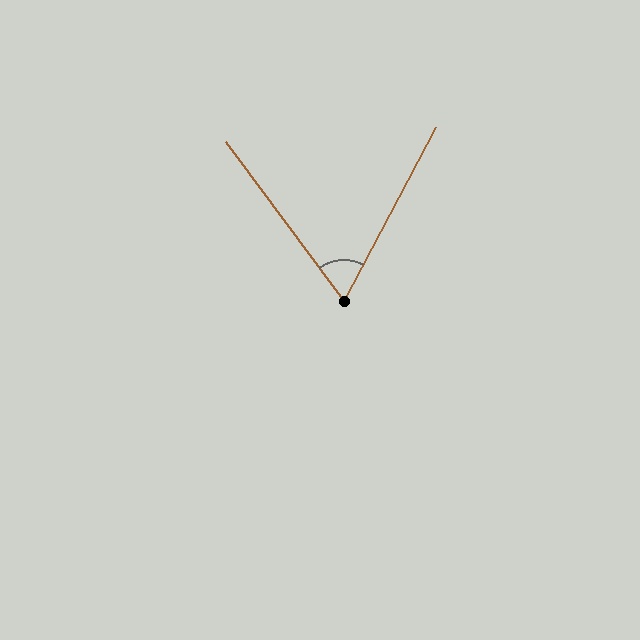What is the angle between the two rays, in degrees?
Approximately 65 degrees.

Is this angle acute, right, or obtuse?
It is acute.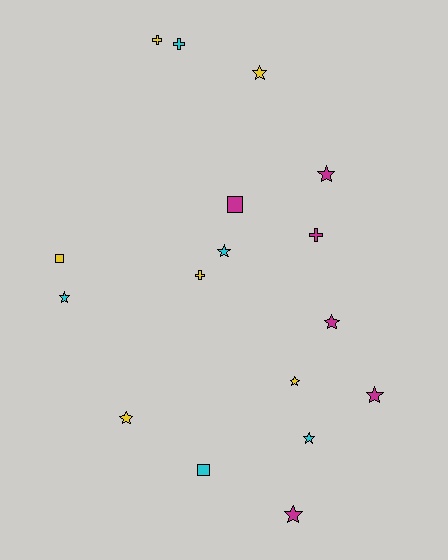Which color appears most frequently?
Yellow, with 6 objects.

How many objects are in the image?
There are 17 objects.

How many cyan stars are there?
There are 3 cyan stars.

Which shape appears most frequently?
Star, with 10 objects.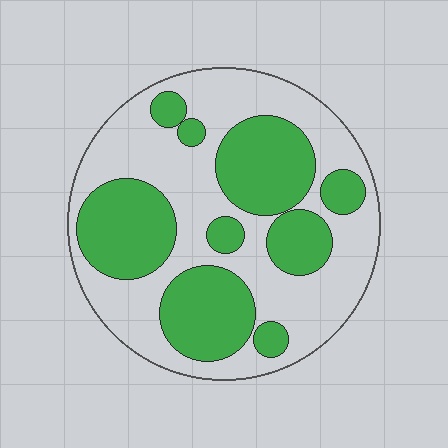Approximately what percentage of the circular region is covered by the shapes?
Approximately 40%.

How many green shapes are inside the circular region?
9.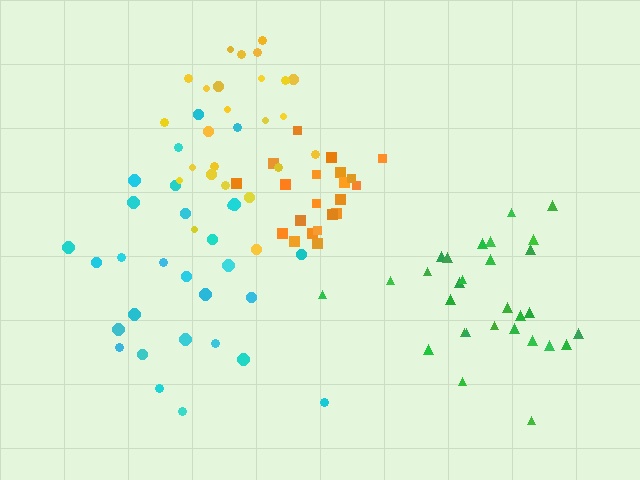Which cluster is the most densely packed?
Orange.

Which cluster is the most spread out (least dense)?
Cyan.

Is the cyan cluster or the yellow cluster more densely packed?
Yellow.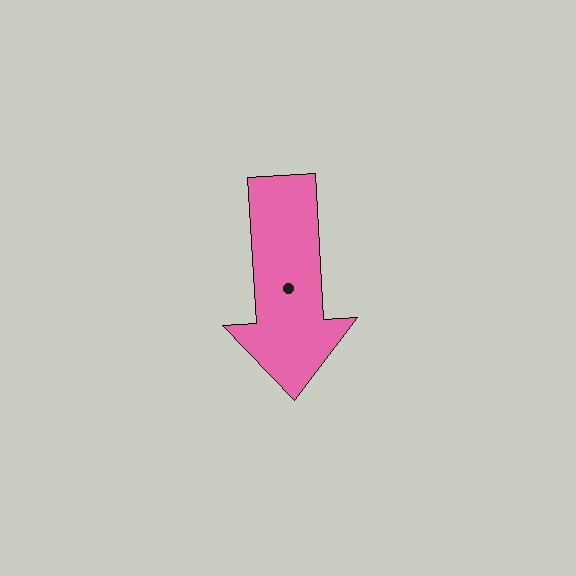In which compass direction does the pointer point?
South.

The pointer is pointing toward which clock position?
Roughly 6 o'clock.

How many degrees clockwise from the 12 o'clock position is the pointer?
Approximately 177 degrees.